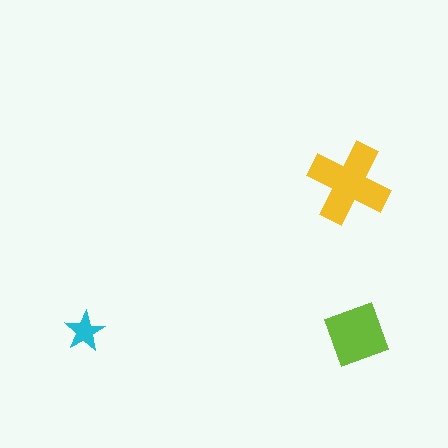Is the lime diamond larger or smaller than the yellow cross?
Smaller.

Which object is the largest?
The yellow cross.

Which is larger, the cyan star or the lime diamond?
The lime diamond.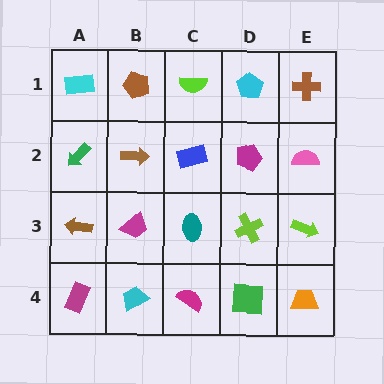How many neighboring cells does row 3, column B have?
4.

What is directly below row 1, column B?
A brown arrow.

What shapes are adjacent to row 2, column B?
A brown pentagon (row 1, column B), a magenta trapezoid (row 3, column B), a green arrow (row 2, column A), a blue rectangle (row 2, column C).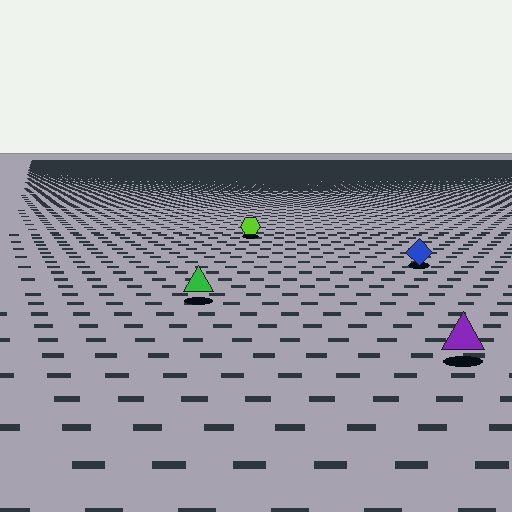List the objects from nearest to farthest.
From nearest to farthest: the purple triangle, the green triangle, the blue diamond, the lime hexagon.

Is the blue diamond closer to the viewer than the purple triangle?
No. The purple triangle is closer — you can tell from the texture gradient: the ground texture is coarser near it.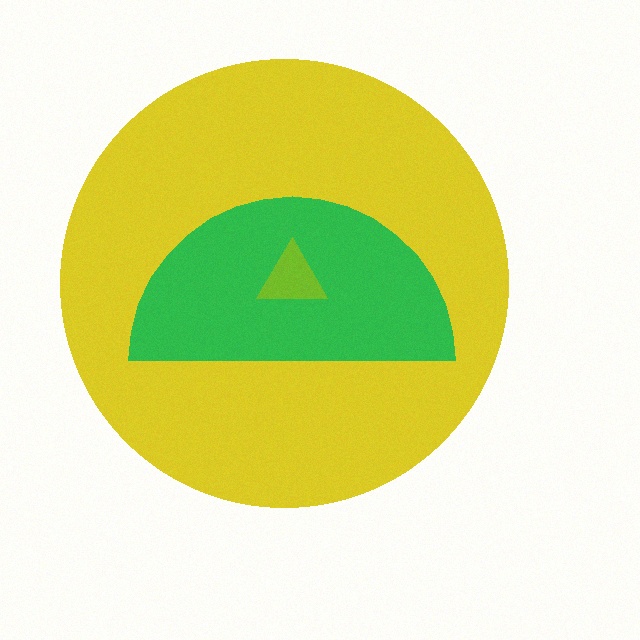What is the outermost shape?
The yellow circle.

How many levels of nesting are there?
3.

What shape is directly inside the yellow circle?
The green semicircle.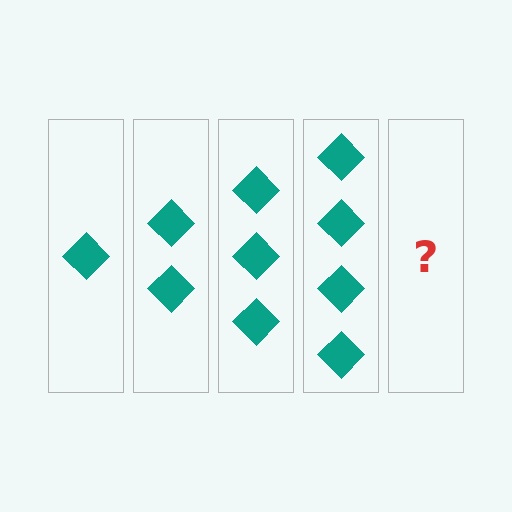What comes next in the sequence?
The next element should be 5 diamonds.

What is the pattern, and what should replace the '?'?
The pattern is that each step adds one more diamond. The '?' should be 5 diamonds.